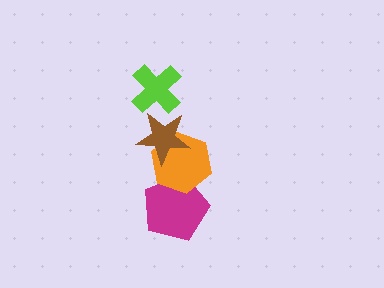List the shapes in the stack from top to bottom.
From top to bottom: the lime cross, the brown star, the orange hexagon, the magenta pentagon.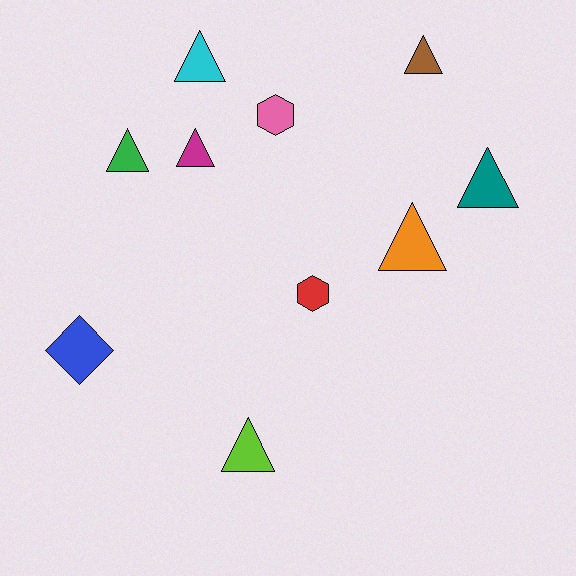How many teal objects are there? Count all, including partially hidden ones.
There is 1 teal object.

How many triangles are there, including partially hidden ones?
There are 7 triangles.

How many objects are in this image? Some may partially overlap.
There are 10 objects.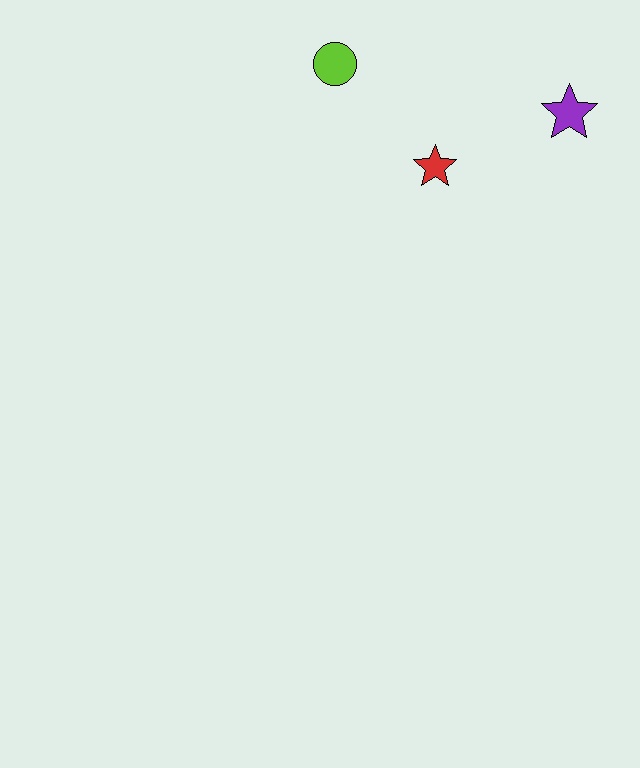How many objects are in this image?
There are 3 objects.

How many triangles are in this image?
There are no triangles.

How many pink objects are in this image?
There are no pink objects.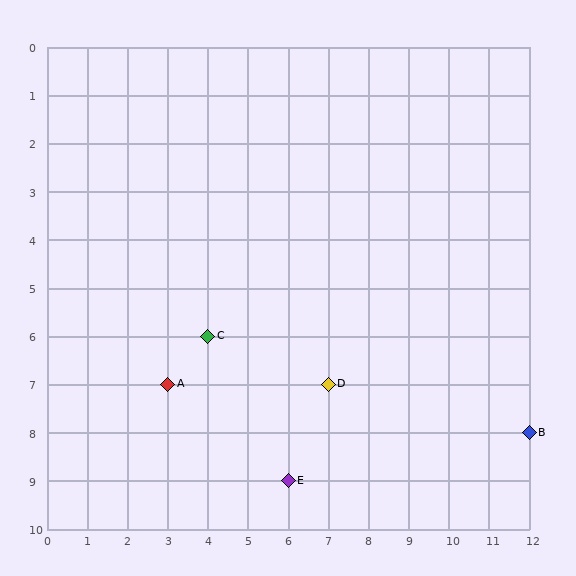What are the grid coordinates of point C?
Point C is at grid coordinates (4, 6).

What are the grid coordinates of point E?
Point E is at grid coordinates (6, 9).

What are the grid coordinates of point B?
Point B is at grid coordinates (12, 8).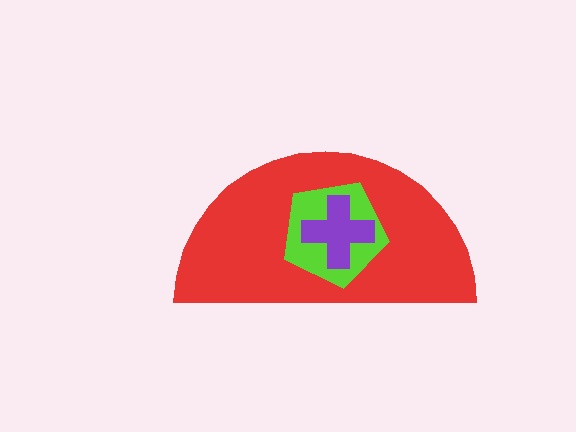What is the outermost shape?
The red semicircle.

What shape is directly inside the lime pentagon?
The purple cross.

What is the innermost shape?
The purple cross.